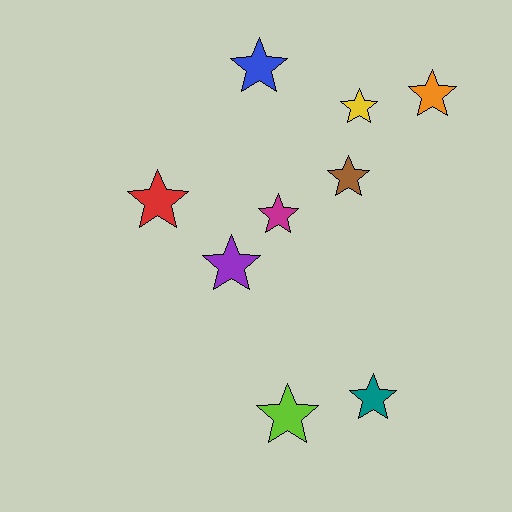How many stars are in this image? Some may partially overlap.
There are 9 stars.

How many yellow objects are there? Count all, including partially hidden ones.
There is 1 yellow object.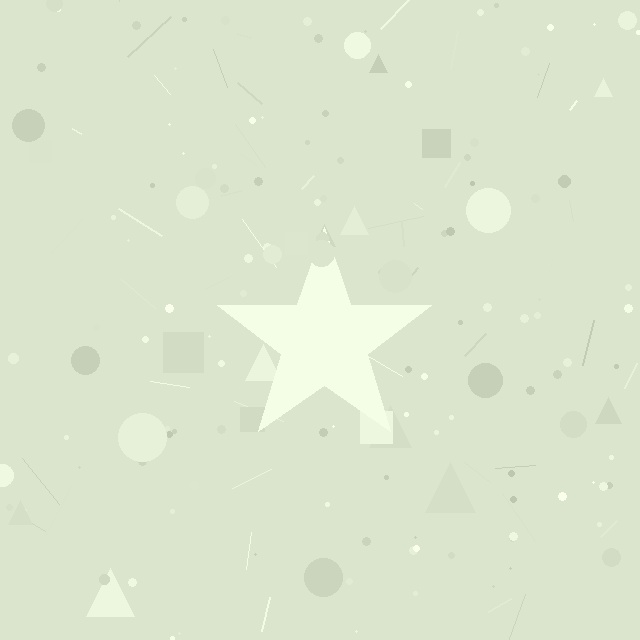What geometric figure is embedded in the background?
A star is embedded in the background.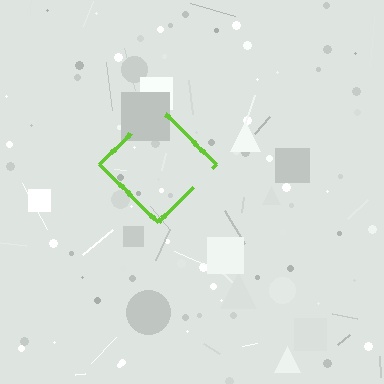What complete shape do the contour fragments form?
The contour fragments form a diamond.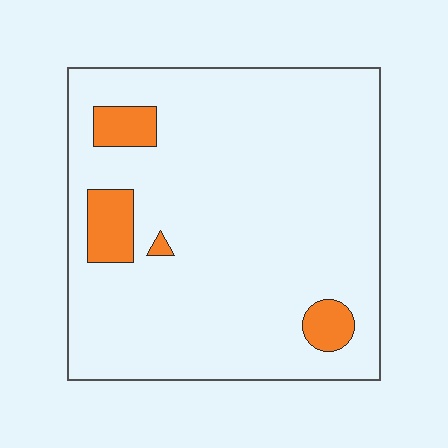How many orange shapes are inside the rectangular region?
4.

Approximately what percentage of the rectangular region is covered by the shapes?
Approximately 10%.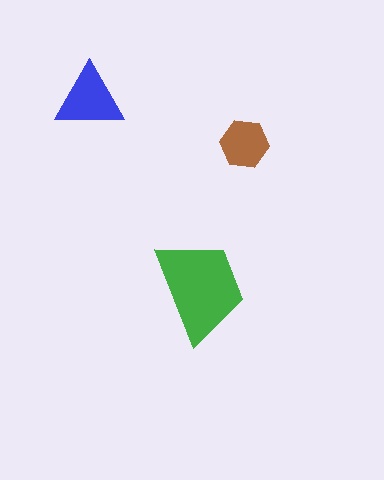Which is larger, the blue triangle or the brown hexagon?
The blue triangle.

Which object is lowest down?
The green trapezoid is bottommost.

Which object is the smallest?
The brown hexagon.